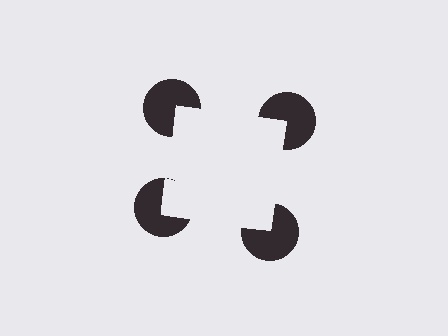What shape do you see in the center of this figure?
An illusory square — its edges are inferred from the aligned wedge cuts in the pac-man discs, not physically drawn.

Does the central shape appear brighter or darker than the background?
It typically appears slightly brighter than the background, even though no actual brightness change is drawn.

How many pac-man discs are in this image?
There are 4 — one at each vertex of the illusory square.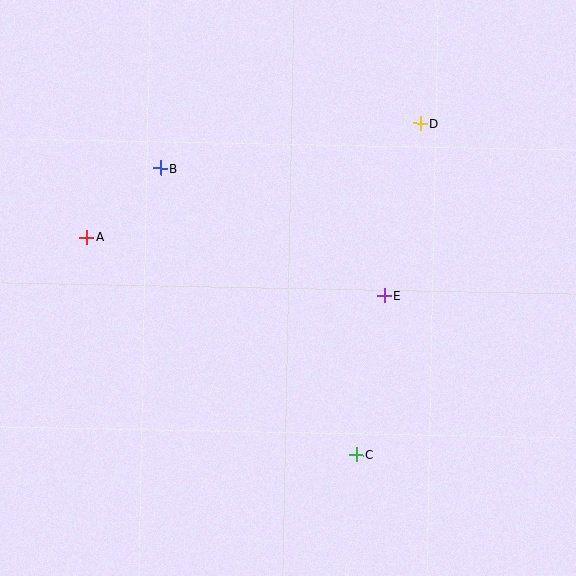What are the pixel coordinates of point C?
Point C is at (356, 455).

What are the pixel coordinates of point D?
Point D is at (420, 123).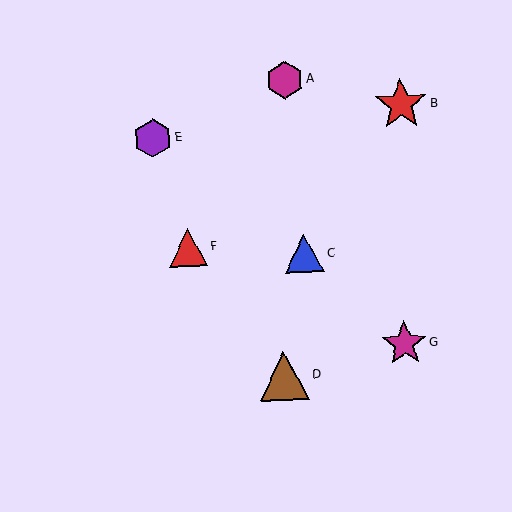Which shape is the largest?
The red star (labeled B) is the largest.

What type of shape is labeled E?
Shape E is a purple hexagon.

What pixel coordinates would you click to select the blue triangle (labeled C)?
Click at (304, 254) to select the blue triangle C.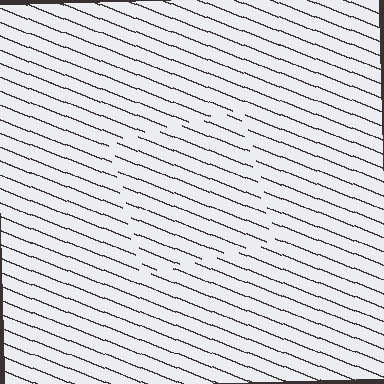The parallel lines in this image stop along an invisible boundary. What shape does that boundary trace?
An illusory square. The interior of the shape contains the same grating, shifted by half a period — the contour is defined by the phase discontinuity where line-ends from the inner and outer gratings abut.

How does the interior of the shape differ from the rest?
The interior of the shape contains the same grating, shifted by half a period — the contour is defined by the phase discontinuity where line-ends from the inner and outer gratings abut.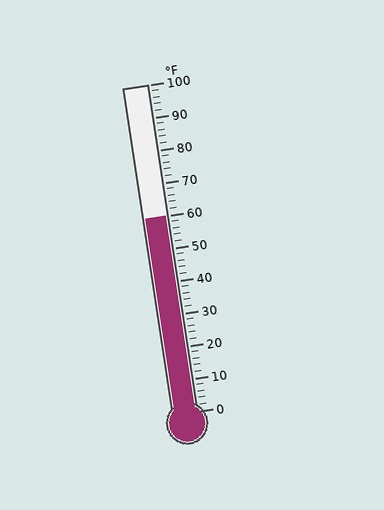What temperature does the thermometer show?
The thermometer shows approximately 60°F.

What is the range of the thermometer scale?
The thermometer scale ranges from 0°F to 100°F.